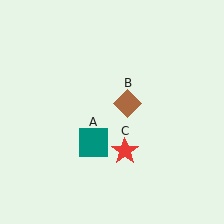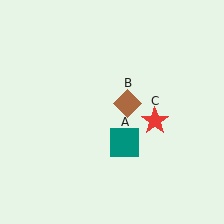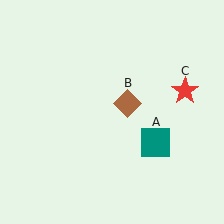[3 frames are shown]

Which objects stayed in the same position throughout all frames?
Brown diamond (object B) remained stationary.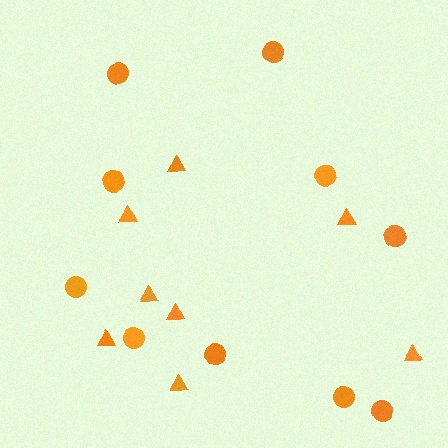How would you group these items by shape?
There are 2 groups: one group of circles (10) and one group of triangles (8).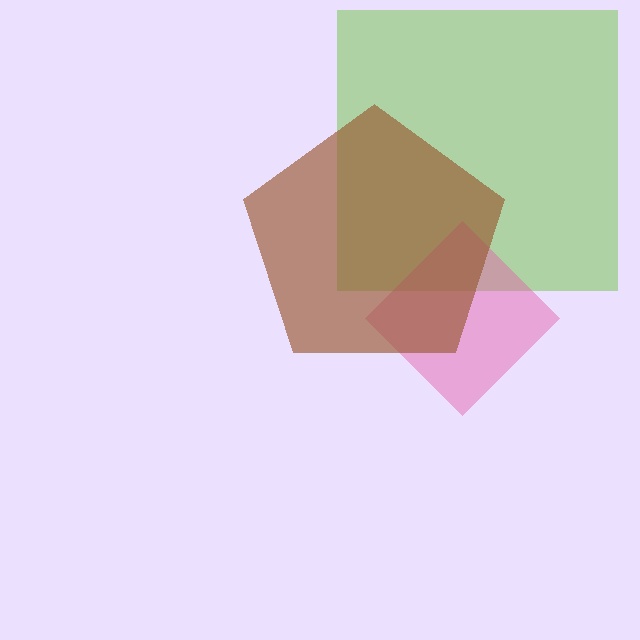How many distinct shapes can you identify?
There are 3 distinct shapes: a lime square, a pink diamond, a brown pentagon.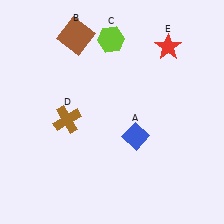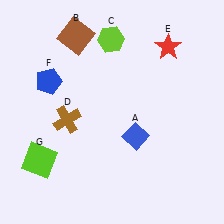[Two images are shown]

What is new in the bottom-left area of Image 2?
A lime square (G) was added in the bottom-left area of Image 2.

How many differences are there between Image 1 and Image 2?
There are 2 differences between the two images.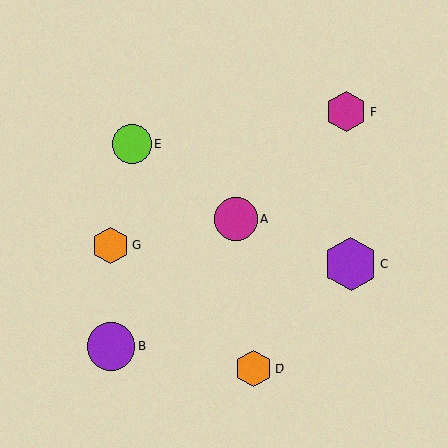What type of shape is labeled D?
Shape D is an orange hexagon.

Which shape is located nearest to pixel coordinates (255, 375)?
The orange hexagon (labeled D) at (254, 368) is nearest to that location.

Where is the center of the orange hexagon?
The center of the orange hexagon is at (111, 245).